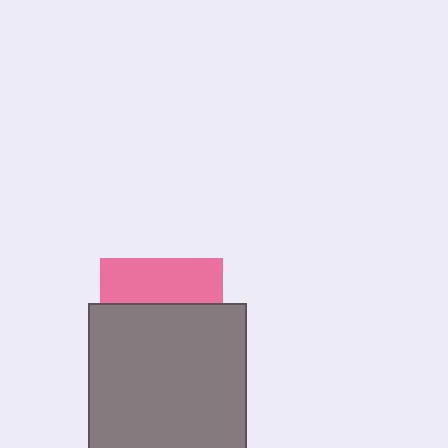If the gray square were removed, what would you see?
You would see the complete pink square.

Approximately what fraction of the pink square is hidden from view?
Roughly 63% of the pink square is hidden behind the gray square.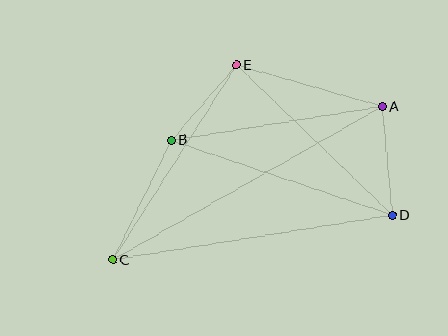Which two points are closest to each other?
Points B and E are closest to each other.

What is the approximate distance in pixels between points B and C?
The distance between B and C is approximately 134 pixels.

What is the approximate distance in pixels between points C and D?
The distance between C and D is approximately 283 pixels.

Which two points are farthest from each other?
Points A and C are farthest from each other.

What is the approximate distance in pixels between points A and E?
The distance between A and E is approximately 151 pixels.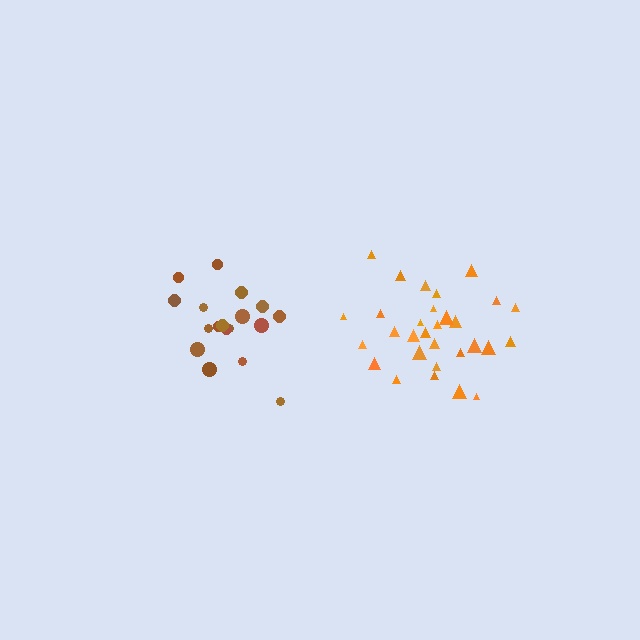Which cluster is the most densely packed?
Orange.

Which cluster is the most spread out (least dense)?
Brown.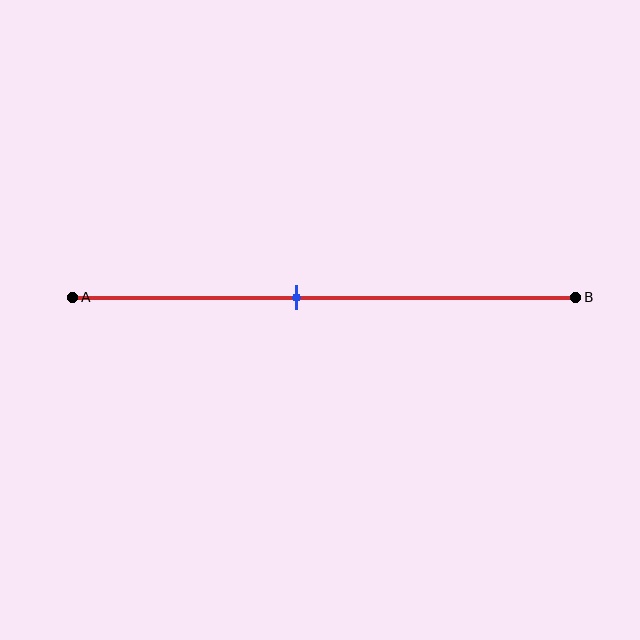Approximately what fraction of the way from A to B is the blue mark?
The blue mark is approximately 45% of the way from A to B.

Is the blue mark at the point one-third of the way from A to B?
No, the mark is at about 45% from A, not at the 33% one-third point.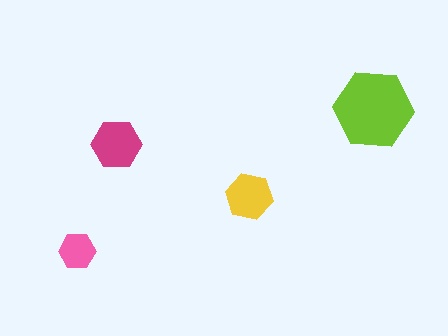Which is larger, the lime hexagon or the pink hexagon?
The lime one.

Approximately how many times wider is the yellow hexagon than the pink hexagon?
About 1.5 times wider.